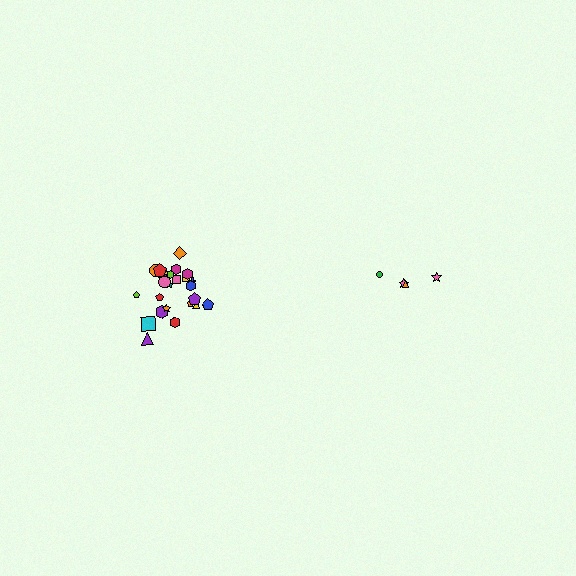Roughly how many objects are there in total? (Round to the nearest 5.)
Roughly 30 objects in total.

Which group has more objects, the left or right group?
The left group.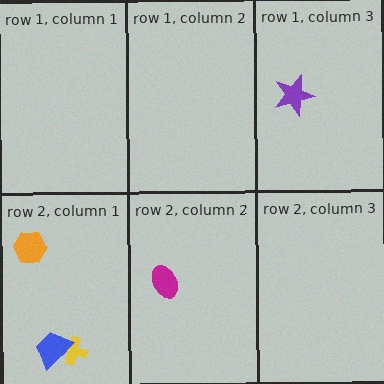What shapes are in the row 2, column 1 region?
The yellow cross, the orange hexagon, the blue trapezoid.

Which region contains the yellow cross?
The row 2, column 1 region.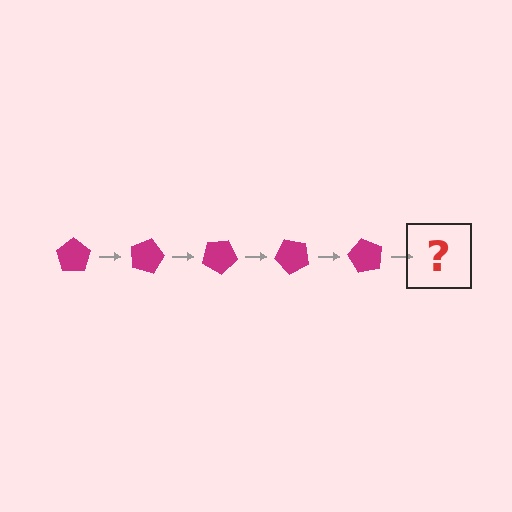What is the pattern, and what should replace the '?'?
The pattern is that the pentagon rotates 15 degrees each step. The '?' should be a magenta pentagon rotated 75 degrees.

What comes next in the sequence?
The next element should be a magenta pentagon rotated 75 degrees.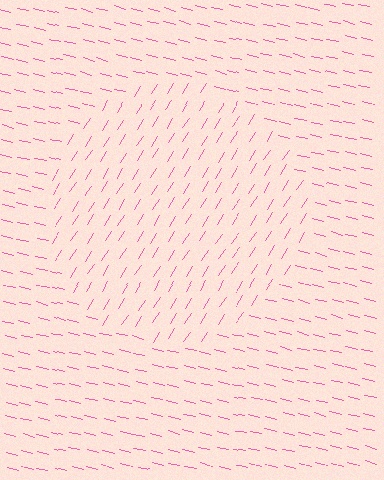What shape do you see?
I see a circle.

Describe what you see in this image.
The image is filled with small pink line segments. A circle region in the image has lines oriented differently from the surrounding lines, creating a visible texture boundary.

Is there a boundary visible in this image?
Yes, there is a texture boundary formed by a change in line orientation.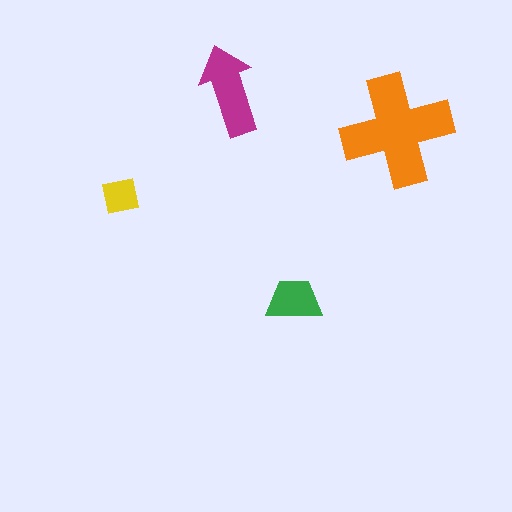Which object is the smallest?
The yellow square.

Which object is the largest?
The orange cross.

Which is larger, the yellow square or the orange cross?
The orange cross.